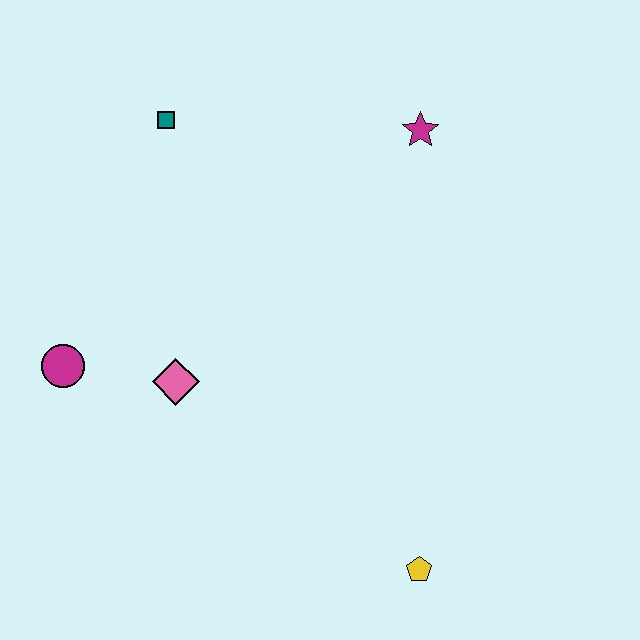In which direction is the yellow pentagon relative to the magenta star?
The yellow pentagon is below the magenta star.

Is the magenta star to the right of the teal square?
Yes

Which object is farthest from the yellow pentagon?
The teal square is farthest from the yellow pentagon.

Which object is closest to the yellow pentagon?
The pink diamond is closest to the yellow pentagon.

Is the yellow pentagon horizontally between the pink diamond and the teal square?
No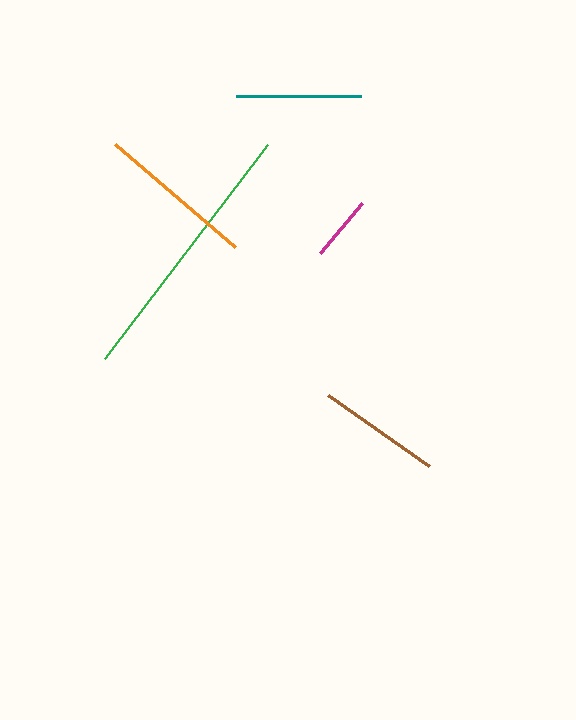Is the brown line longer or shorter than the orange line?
The orange line is longer than the brown line.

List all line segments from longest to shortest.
From longest to shortest: green, orange, teal, brown, magenta.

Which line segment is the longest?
The green line is the longest at approximately 270 pixels.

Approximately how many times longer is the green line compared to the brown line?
The green line is approximately 2.2 times the length of the brown line.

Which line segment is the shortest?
The magenta line is the shortest at approximately 65 pixels.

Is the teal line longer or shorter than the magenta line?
The teal line is longer than the magenta line.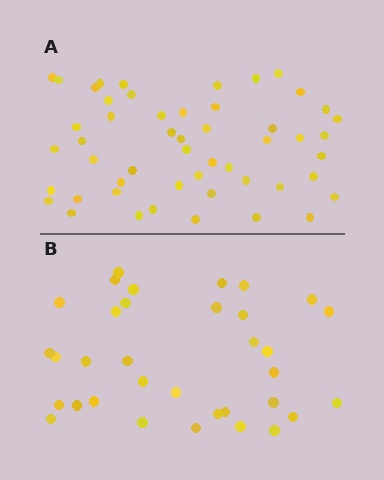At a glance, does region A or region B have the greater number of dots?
Region A (the top region) has more dots.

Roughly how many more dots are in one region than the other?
Region A has approximately 15 more dots than region B.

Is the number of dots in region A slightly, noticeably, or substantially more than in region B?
Region A has substantially more. The ratio is roughly 1.5 to 1.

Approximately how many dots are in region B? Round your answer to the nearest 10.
About 30 dots. (The exact count is 34, which rounds to 30.)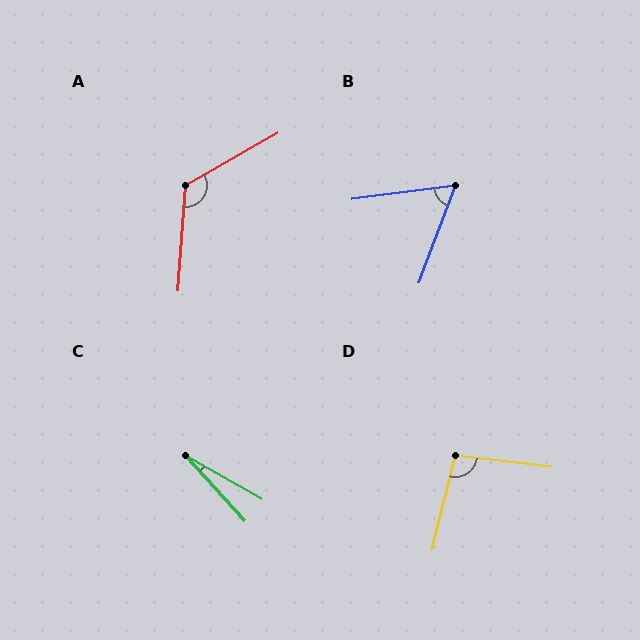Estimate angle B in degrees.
Approximately 63 degrees.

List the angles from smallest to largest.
C (19°), B (63°), D (97°), A (123°).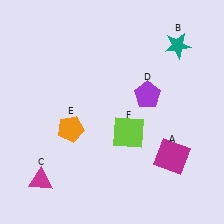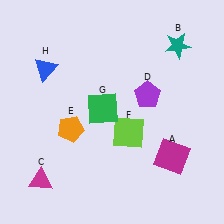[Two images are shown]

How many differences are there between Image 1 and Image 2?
There are 2 differences between the two images.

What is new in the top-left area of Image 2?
A green square (G) was added in the top-left area of Image 2.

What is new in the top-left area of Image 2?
A blue triangle (H) was added in the top-left area of Image 2.